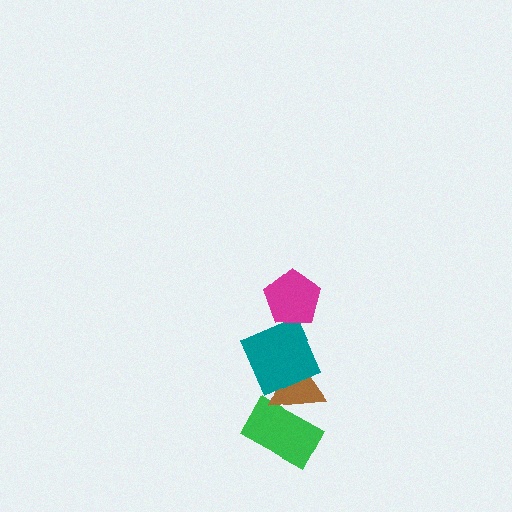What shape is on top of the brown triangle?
The teal square is on top of the brown triangle.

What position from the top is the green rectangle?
The green rectangle is 4th from the top.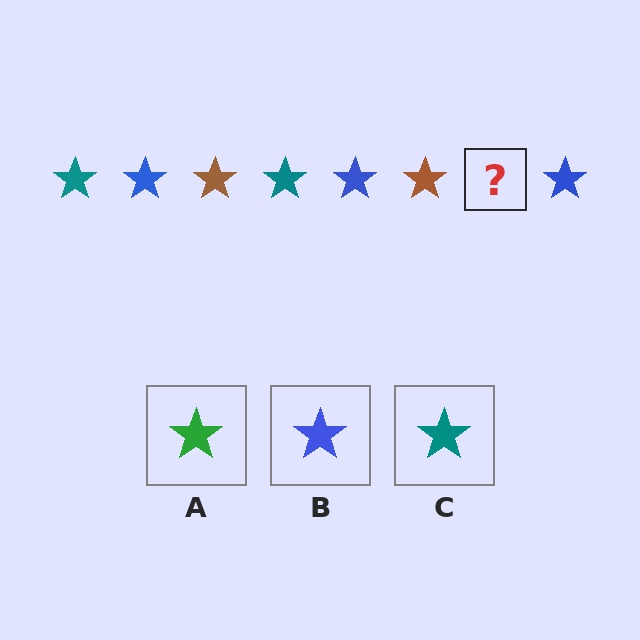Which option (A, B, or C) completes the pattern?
C.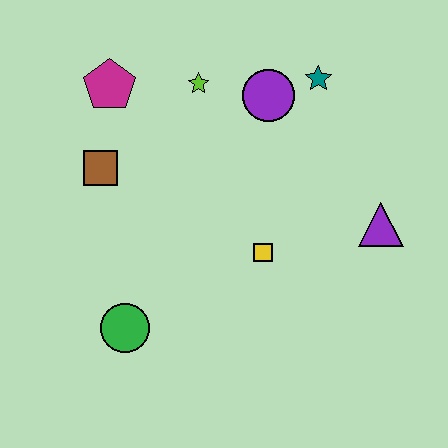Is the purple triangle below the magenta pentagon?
Yes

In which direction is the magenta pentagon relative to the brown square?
The magenta pentagon is above the brown square.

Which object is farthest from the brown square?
The purple triangle is farthest from the brown square.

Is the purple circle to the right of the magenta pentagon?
Yes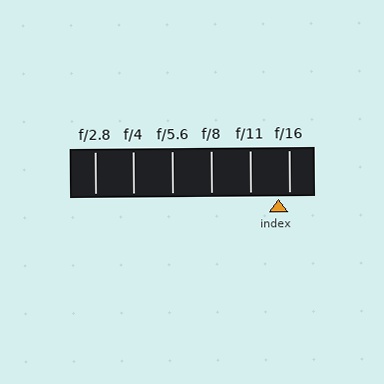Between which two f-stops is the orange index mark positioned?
The index mark is between f/11 and f/16.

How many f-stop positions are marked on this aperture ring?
There are 6 f-stop positions marked.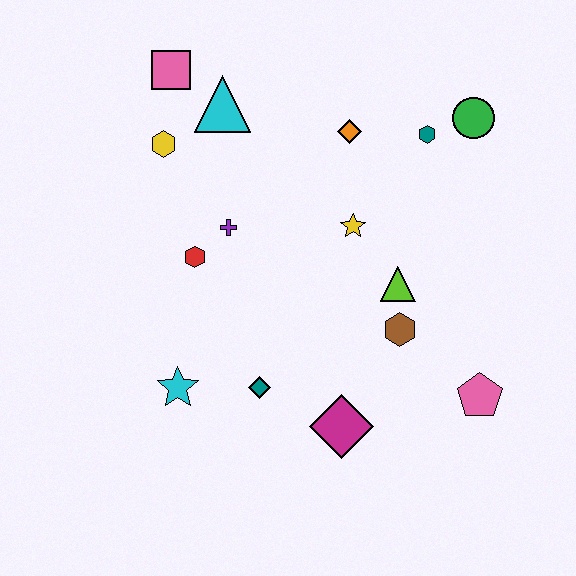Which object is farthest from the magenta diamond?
The pink square is farthest from the magenta diamond.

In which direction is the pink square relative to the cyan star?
The pink square is above the cyan star.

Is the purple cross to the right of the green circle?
No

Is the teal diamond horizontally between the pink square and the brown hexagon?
Yes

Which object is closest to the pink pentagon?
The brown hexagon is closest to the pink pentagon.